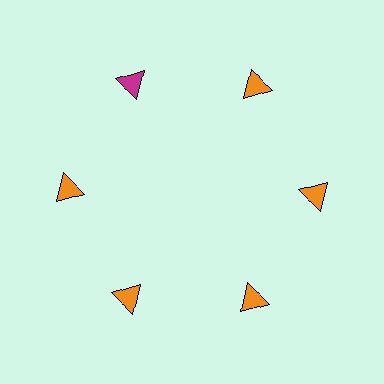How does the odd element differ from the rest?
It has a different color: magenta instead of orange.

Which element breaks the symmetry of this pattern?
The magenta triangle at roughly the 11 o'clock position breaks the symmetry. All other shapes are orange triangles.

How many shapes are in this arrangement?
There are 6 shapes arranged in a ring pattern.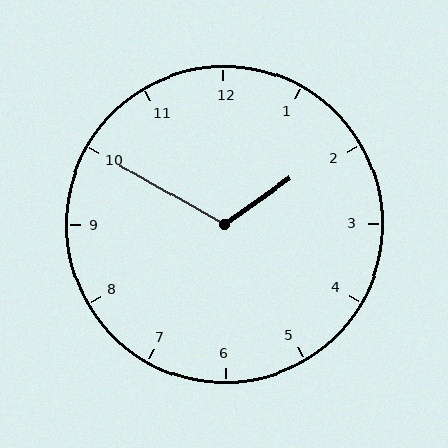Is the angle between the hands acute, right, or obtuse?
It is obtuse.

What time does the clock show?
1:50.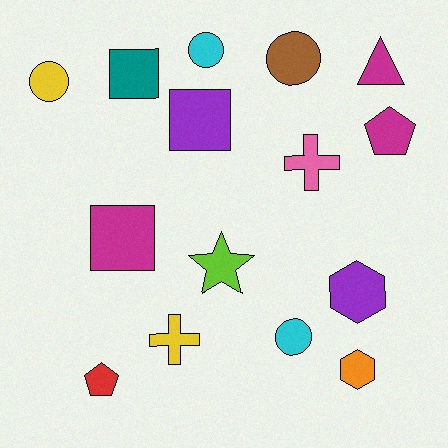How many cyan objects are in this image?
There are 2 cyan objects.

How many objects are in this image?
There are 15 objects.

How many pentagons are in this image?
There are 2 pentagons.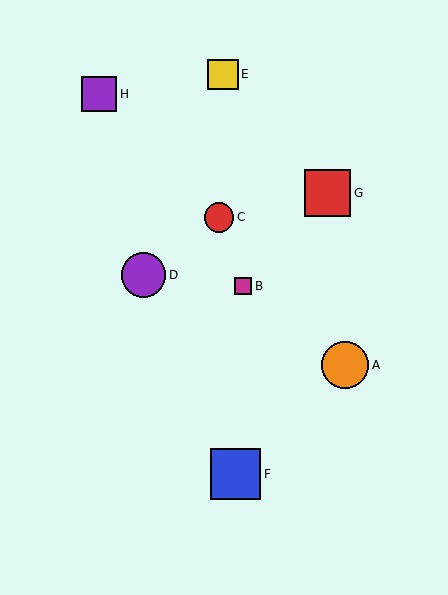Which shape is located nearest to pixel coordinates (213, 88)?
The yellow square (labeled E) at (223, 74) is nearest to that location.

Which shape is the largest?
The blue square (labeled F) is the largest.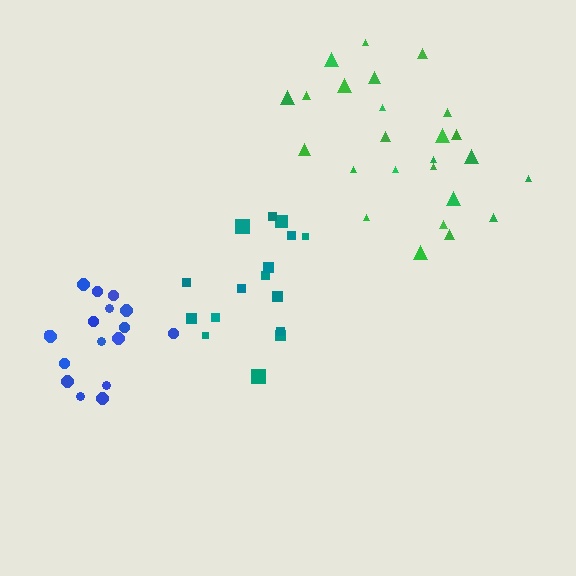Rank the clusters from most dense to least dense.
teal, green, blue.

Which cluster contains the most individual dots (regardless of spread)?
Green (25).